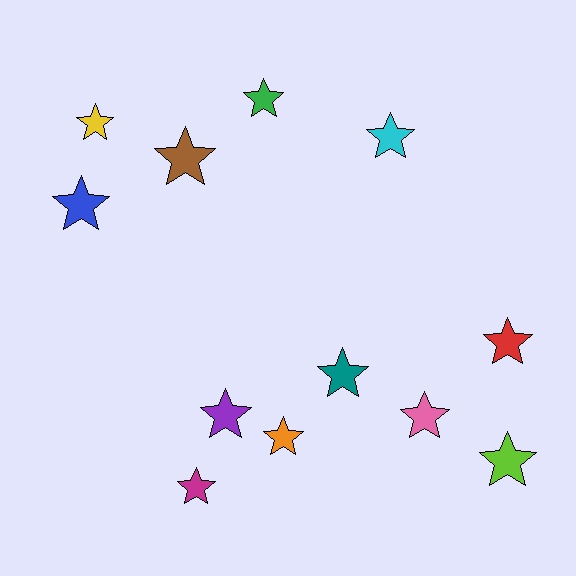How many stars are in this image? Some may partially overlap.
There are 12 stars.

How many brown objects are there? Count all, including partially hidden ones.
There is 1 brown object.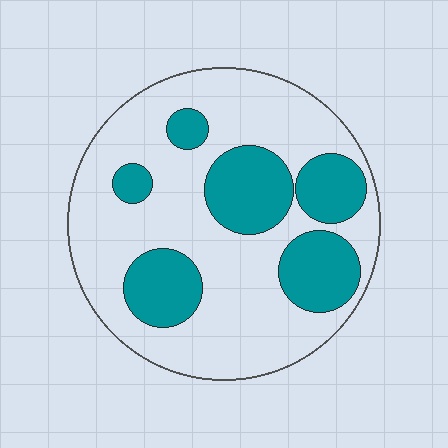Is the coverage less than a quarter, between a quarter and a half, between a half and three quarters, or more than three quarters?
Between a quarter and a half.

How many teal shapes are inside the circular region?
6.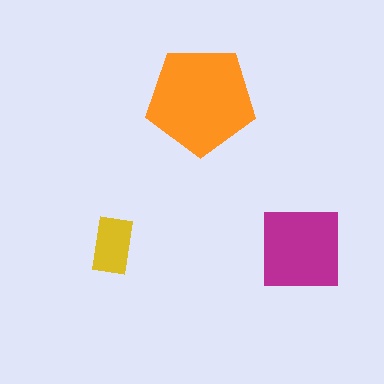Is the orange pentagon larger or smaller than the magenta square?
Larger.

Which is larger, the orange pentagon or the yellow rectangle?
The orange pentagon.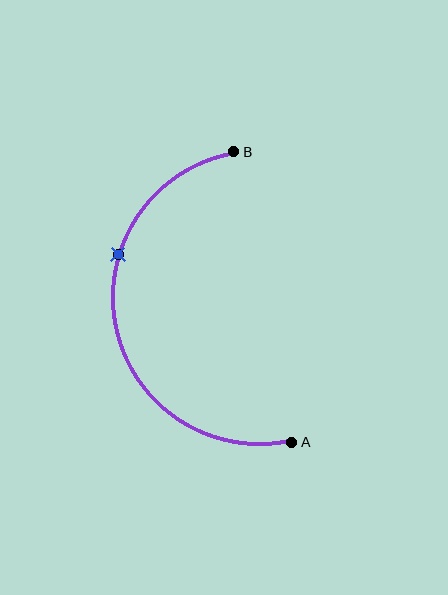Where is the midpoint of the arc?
The arc midpoint is the point on the curve farthest from the straight line joining A and B. It sits to the left of that line.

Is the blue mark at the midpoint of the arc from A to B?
No. The blue mark lies on the arc but is closer to endpoint B. The arc midpoint would be at the point on the curve equidistant along the arc from both A and B.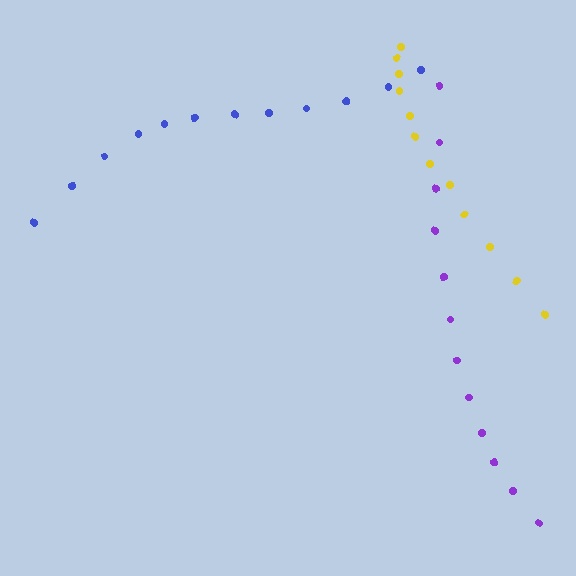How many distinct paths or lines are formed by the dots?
There are 3 distinct paths.